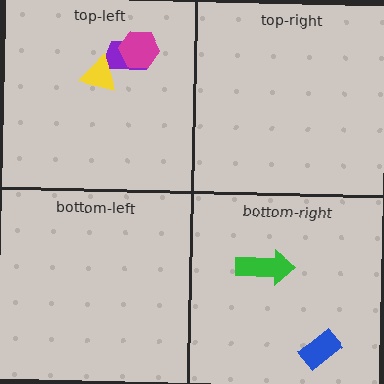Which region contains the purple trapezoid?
The top-left region.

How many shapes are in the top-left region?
3.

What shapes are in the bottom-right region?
The green arrow, the blue rectangle.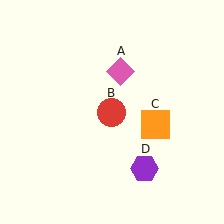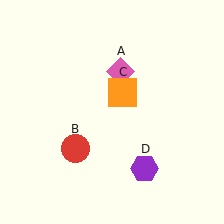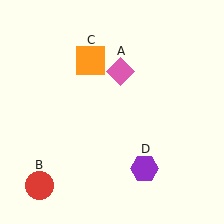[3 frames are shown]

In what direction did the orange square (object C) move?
The orange square (object C) moved up and to the left.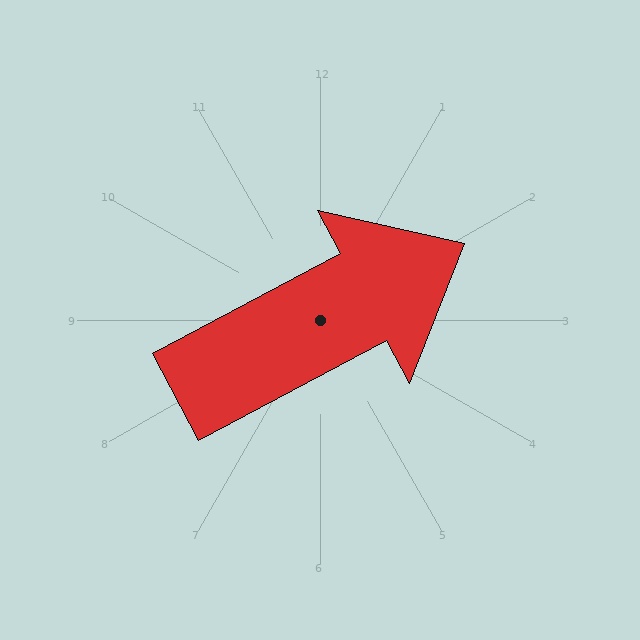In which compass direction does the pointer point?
Northeast.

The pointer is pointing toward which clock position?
Roughly 2 o'clock.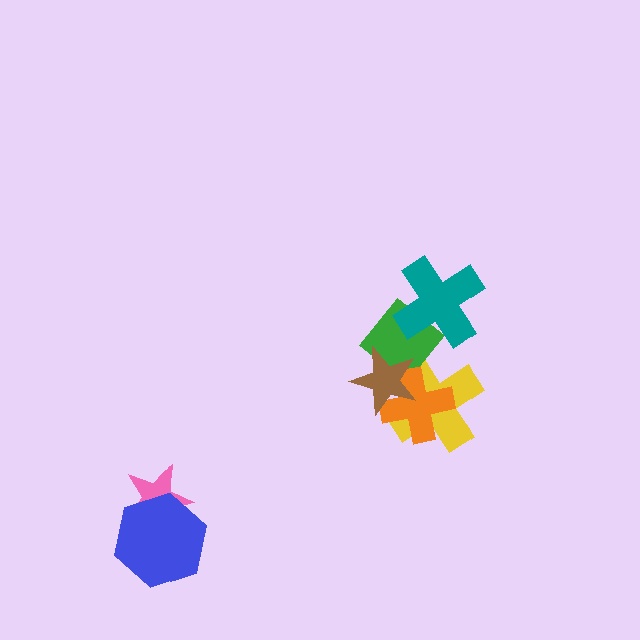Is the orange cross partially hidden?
Yes, it is partially covered by another shape.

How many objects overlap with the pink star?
1 object overlaps with the pink star.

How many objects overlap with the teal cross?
1 object overlaps with the teal cross.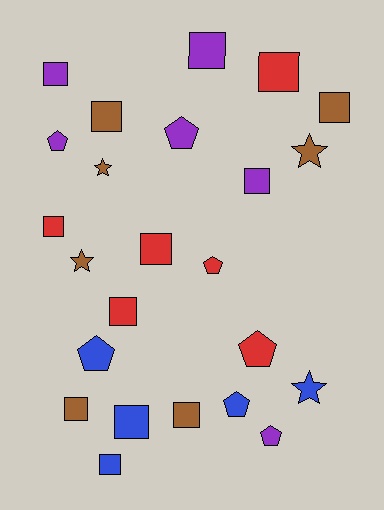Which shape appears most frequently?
Square, with 13 objects.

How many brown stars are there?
There are 3 brown stars.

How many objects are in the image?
There are 24 objects.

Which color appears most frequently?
Brown, with 7 objects.